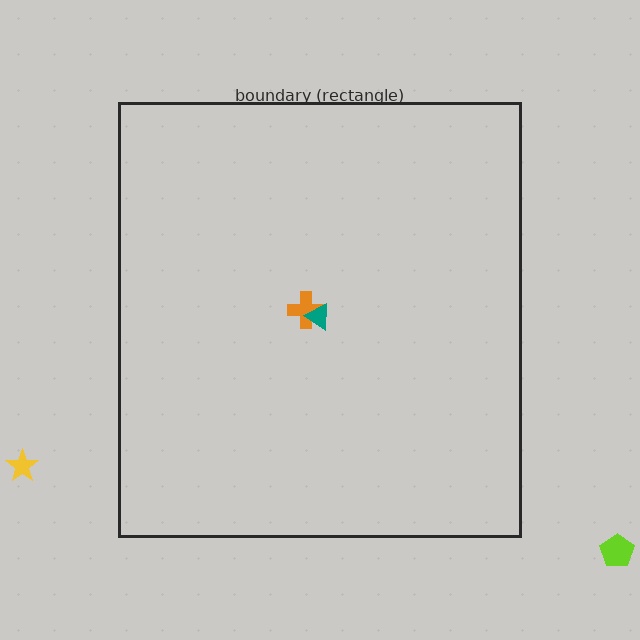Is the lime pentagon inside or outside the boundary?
Outside.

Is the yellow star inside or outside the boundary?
Outside.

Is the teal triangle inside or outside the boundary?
Inside.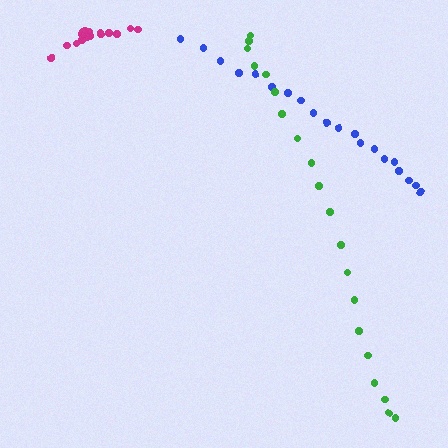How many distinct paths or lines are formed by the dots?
There are 3 distinct paths.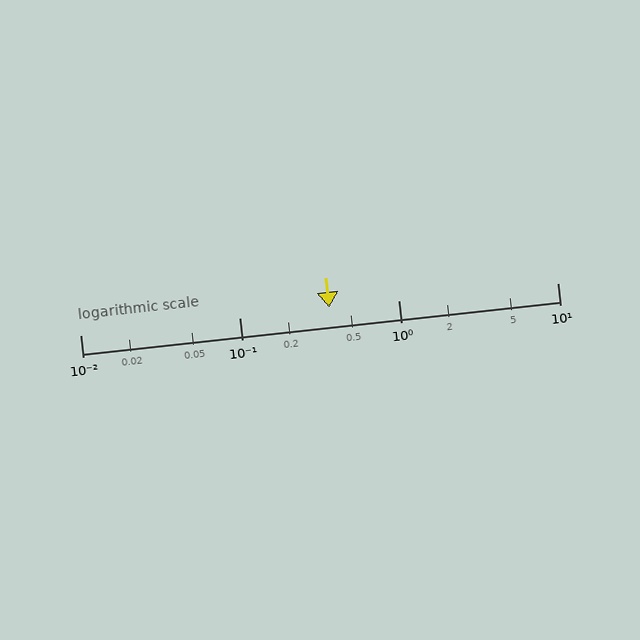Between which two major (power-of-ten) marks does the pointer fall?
The pointer is between 0.1 and 1.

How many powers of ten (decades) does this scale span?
The scale spans 3 decades, from 0.01 to 10.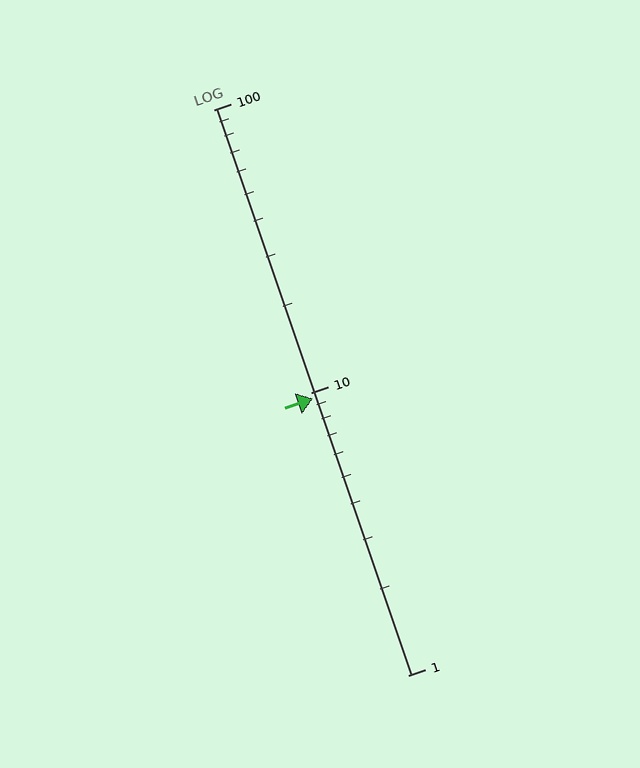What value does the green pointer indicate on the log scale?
The pointer indicates approximately 9.5.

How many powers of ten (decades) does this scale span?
The scale spans 2 decades, from 1 to 100.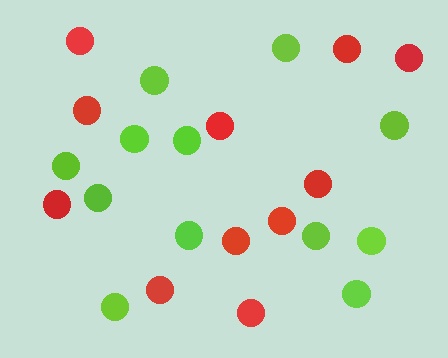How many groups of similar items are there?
There are 2 groups: one group of red circles (11) and one group of lime circles (12).